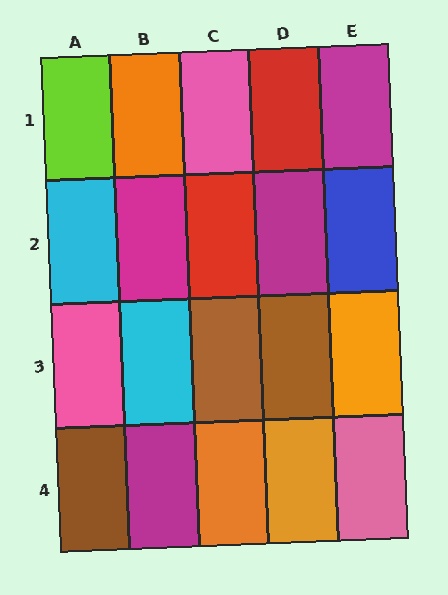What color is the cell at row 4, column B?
Magenta.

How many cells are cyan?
2 cells are cyan.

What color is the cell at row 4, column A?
Brown.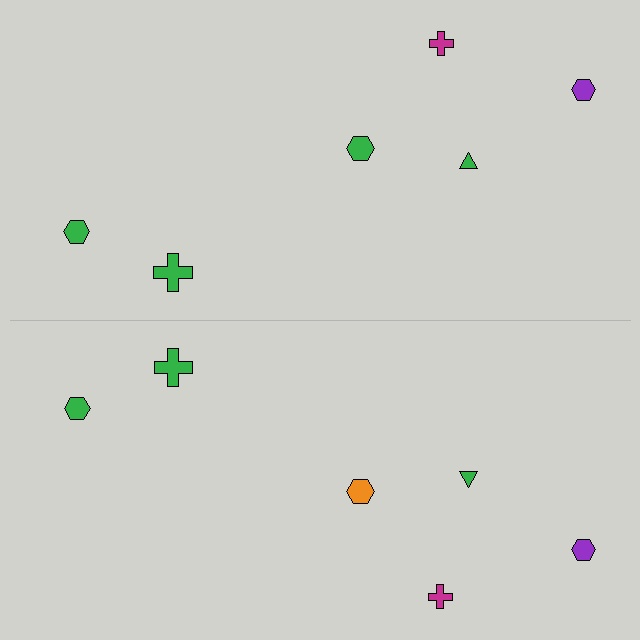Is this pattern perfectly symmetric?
No, the pattern is not perfectly symmetric. The orange hexagon on the bottom side breaks the symmetry — its mirror counterpart is green.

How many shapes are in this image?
There are 12 shapes in this image.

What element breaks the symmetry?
The orange hexagon on the bottom side breaks the symmetry — its mirror counterpart is green.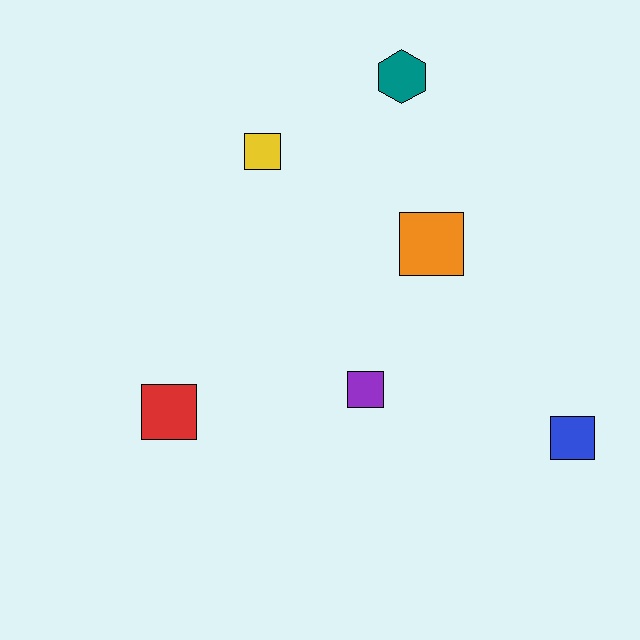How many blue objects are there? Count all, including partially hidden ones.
There is 1 blue object.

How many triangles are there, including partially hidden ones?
There are no triangles.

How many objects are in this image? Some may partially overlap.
There are 6 objects.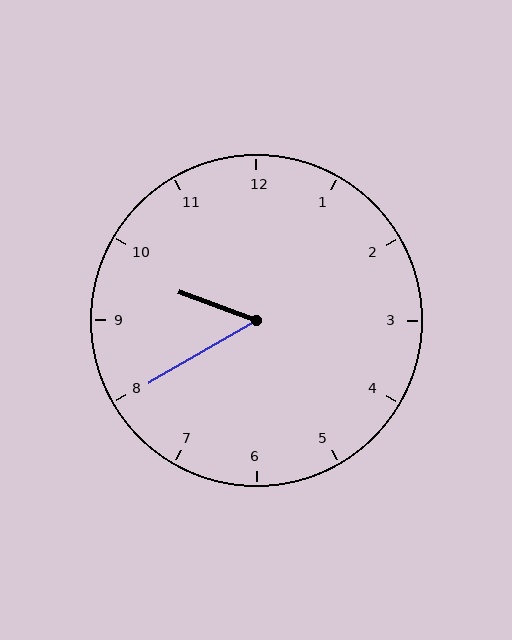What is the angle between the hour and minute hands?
Approximately 50 degrees.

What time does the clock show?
9:40.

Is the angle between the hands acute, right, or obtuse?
It is acute.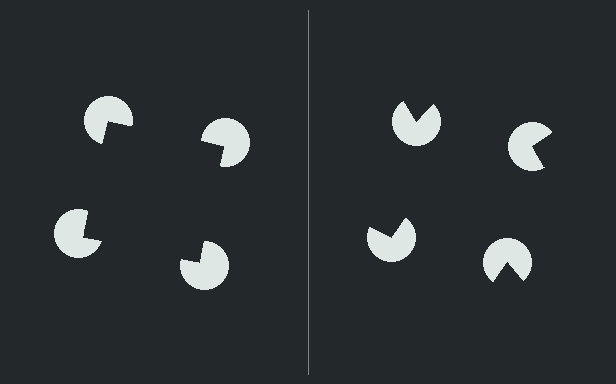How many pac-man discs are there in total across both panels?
8 — 4 on each side.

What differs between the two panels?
The pac-man discs are positioned identically on both sides; only the wedge orientations differ. On the left they align to a square; on the right they are misaligned.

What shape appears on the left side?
An illusory square.